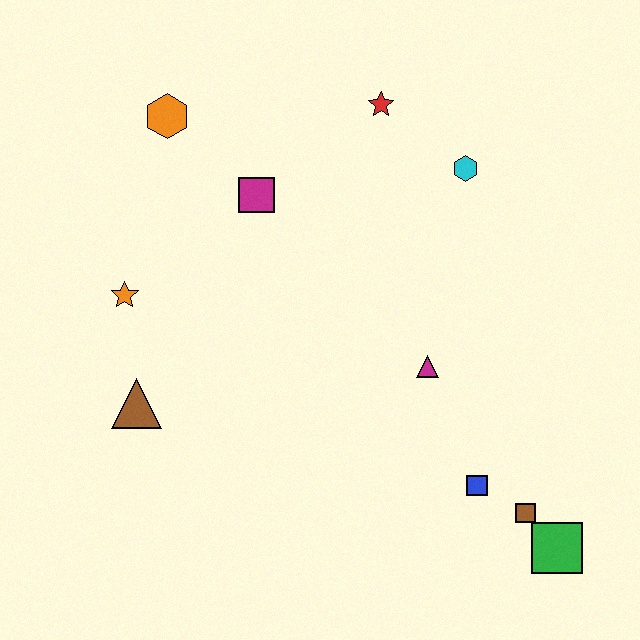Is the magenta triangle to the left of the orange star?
No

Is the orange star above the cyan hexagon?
No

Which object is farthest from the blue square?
The orange hexagon is farthest from the blue square.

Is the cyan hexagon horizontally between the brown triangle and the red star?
No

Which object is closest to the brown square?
The green square is closest to the brown square.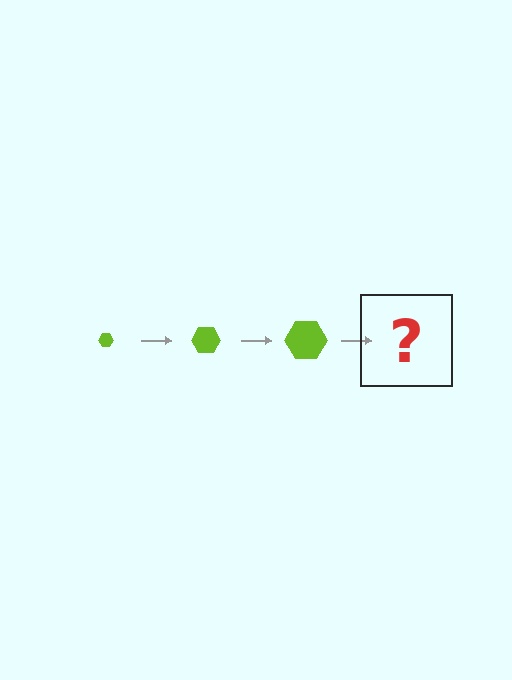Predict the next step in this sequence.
The next step is a lime hexagon, larger than the previous one.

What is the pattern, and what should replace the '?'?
The pattern is that the hexagon gets progressively larger each step. The '?' should be a lime hexagon, larger than the previous one.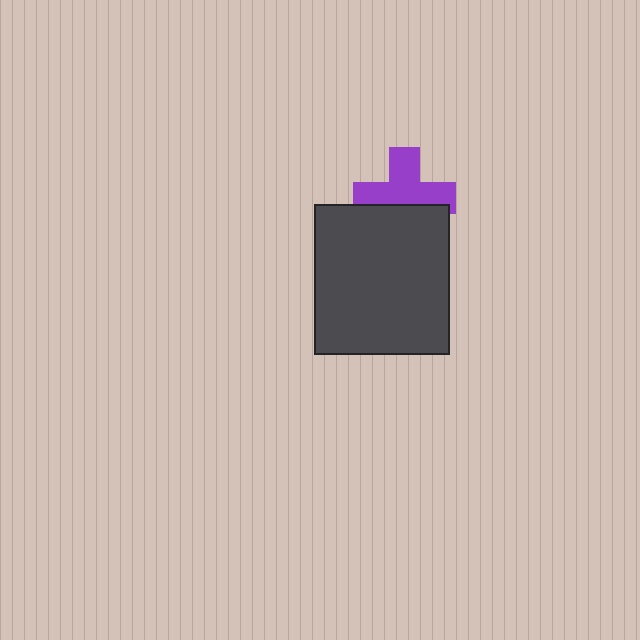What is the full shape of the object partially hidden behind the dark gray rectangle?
The partially hidden object is a purple cross.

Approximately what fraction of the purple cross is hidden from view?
Roughly 38% of the purple cross is hidden behind the dark gray rectangle.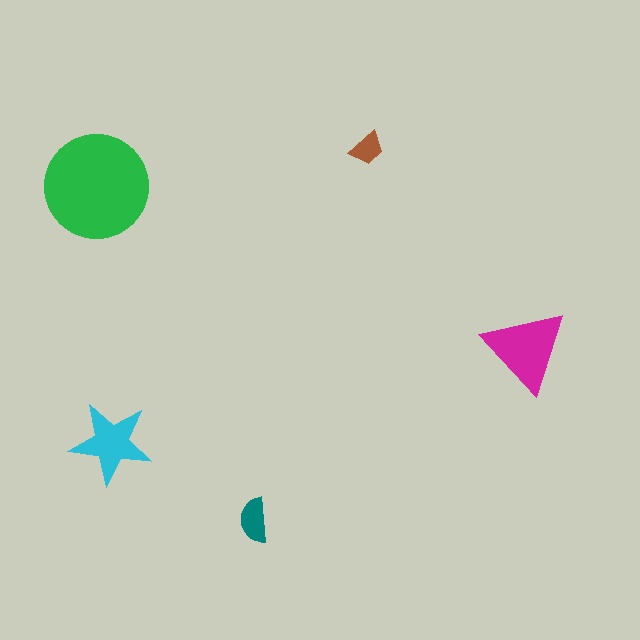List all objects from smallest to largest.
The brown trapezoid, the teal semicircle, the cyan star, the magenta triangle, the green circle.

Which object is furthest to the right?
The magenta triangle is rightmost.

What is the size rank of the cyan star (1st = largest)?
3rd.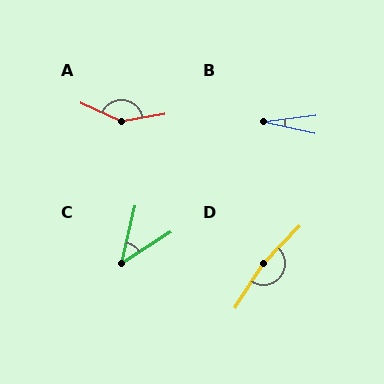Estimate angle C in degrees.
Approximately 44 degrees.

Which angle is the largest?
D, at approximately 168 degrees.